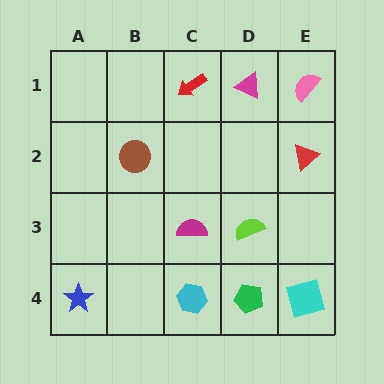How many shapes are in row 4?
4 shapes.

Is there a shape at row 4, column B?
No, that cell is empty.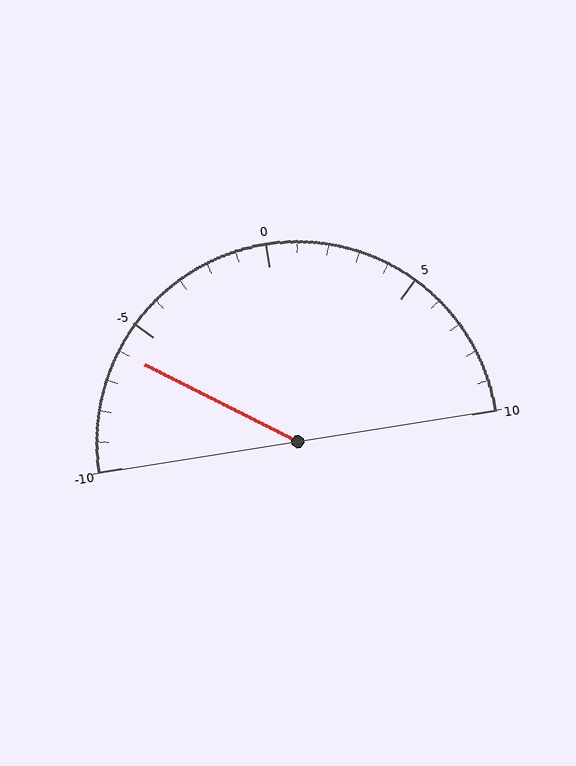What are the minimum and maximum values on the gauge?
The gauge ranges from -10 to 10.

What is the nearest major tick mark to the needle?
The nearest major tick mark is -5.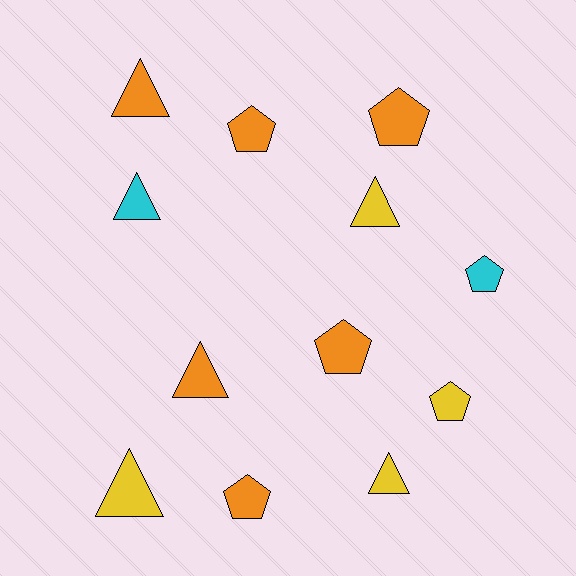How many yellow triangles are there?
There are 3 yellow triangles.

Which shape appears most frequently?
Triangle, with 6 objects.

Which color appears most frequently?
Orange, with 6 objects.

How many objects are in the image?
There are 12 objects.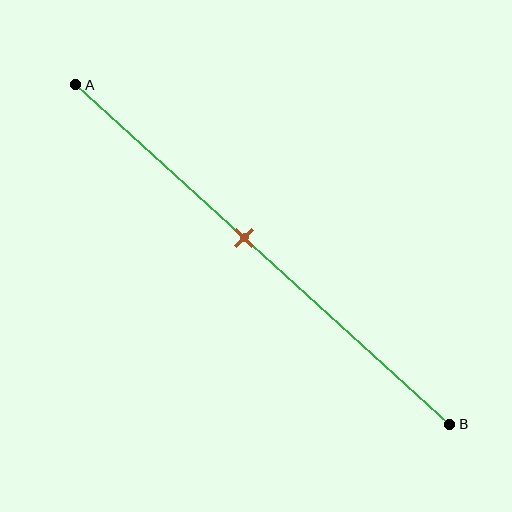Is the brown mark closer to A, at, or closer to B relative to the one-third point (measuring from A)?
The brown mark is closer to point B than the one-third point of segment AB.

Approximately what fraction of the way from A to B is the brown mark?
The brown mark is approximately 45% of the way from A to B.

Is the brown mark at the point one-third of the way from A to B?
No, the mark is at about 45% from A, not at the 33% one-third point.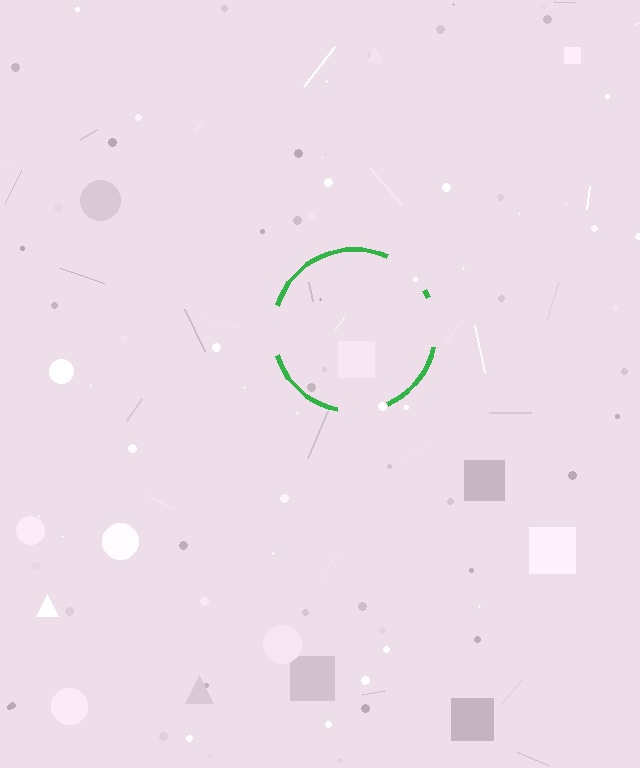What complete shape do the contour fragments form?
The contour fragments form a circle.